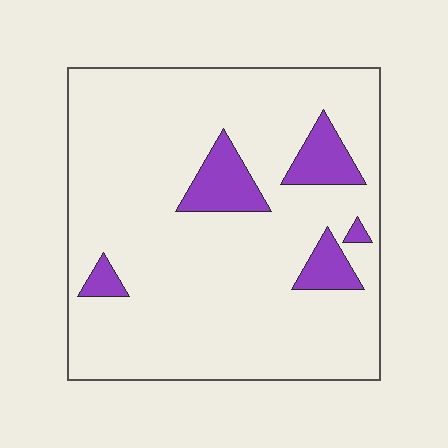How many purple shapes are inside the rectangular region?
5.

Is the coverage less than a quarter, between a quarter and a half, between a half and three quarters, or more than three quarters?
Less than a quarter.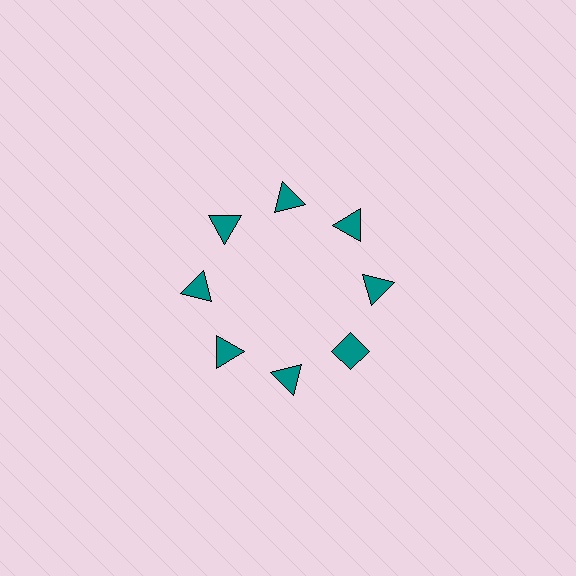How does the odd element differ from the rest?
It has a different shape: diamond instead of triangle.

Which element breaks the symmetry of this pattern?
The teal diamond at roughly the 4 o'clock position breaks the symmetry. All other shapes are teal triangles.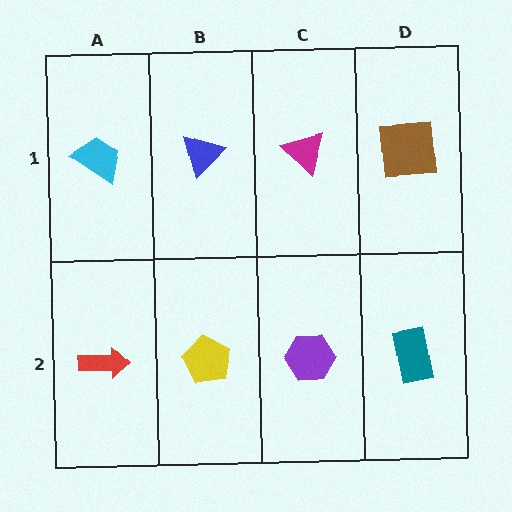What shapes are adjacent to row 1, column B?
A yellow pentagon (row 2, column B), a cyan trapezoid (row 1, column A), a magenta triangle (row 1, column C).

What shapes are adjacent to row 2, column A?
A cyan trapezoid (row 1, column A), a yellow pentagon (row 2, column B).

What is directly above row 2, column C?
A magenta triangle.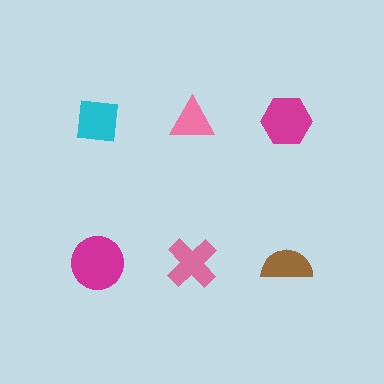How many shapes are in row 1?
3 shapes.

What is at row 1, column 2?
A pink triangle.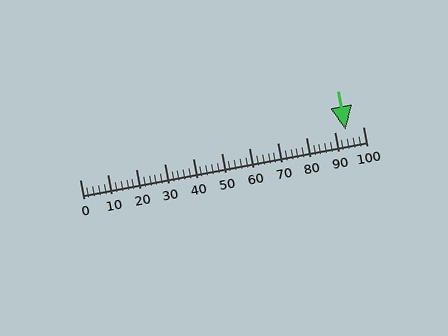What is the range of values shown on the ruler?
The ruler shows values from 0 to 100.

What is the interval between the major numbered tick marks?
The major tick marks are spaced 10 units apart.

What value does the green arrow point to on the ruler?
The green arrow points to approximately 94.